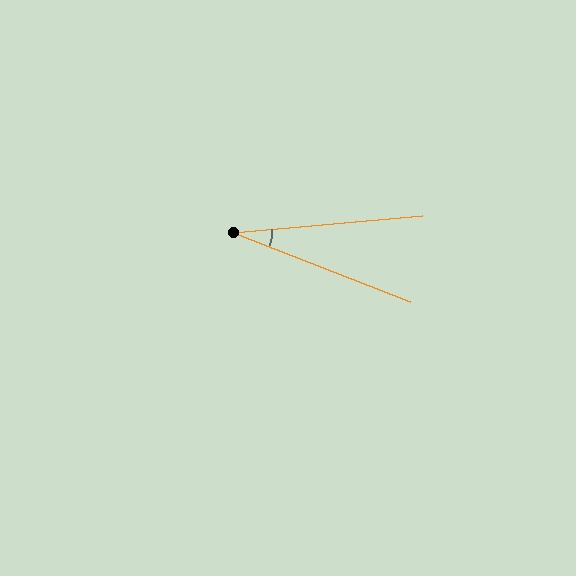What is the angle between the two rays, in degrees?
Approximately 27 degrees.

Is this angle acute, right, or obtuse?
It is acute.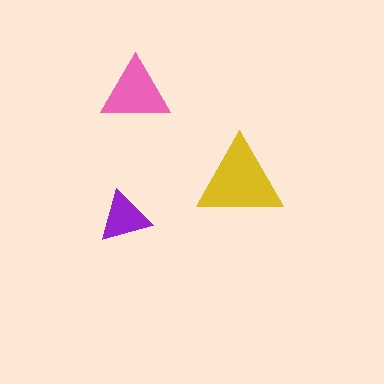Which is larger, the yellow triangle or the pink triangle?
The yellow one.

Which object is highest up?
The pink triangle is topmost.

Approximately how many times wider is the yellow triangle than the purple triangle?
About 1.5 times wider.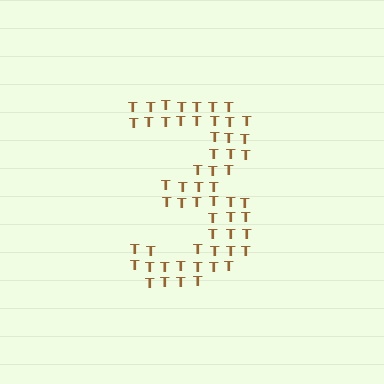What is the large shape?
The large shape is the digit 3.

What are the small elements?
The small elements are letter T's.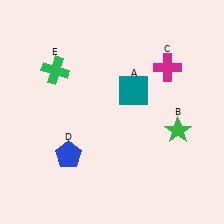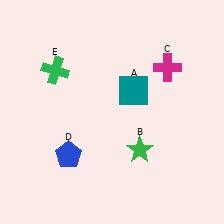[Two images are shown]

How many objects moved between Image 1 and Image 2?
1 object moved between the two images.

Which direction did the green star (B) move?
The green star (B) moved left.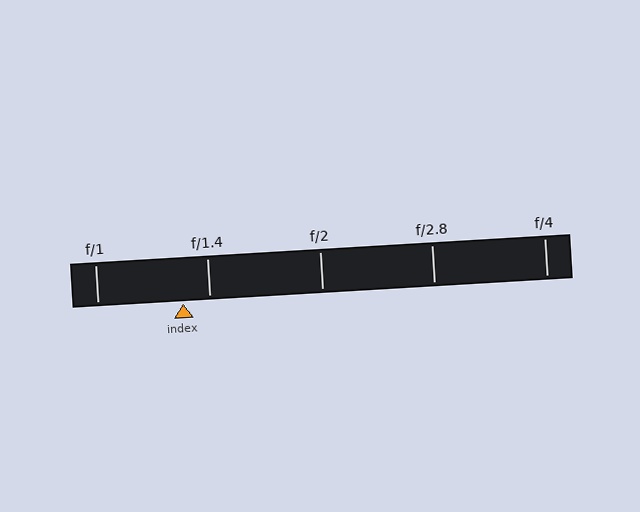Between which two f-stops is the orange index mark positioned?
The index mark is between f/1 and f/1.4.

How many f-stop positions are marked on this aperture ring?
There are 5 f-stop positions marked.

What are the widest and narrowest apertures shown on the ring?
The widest aperture shown is f/1 and the narrowest is f/4.